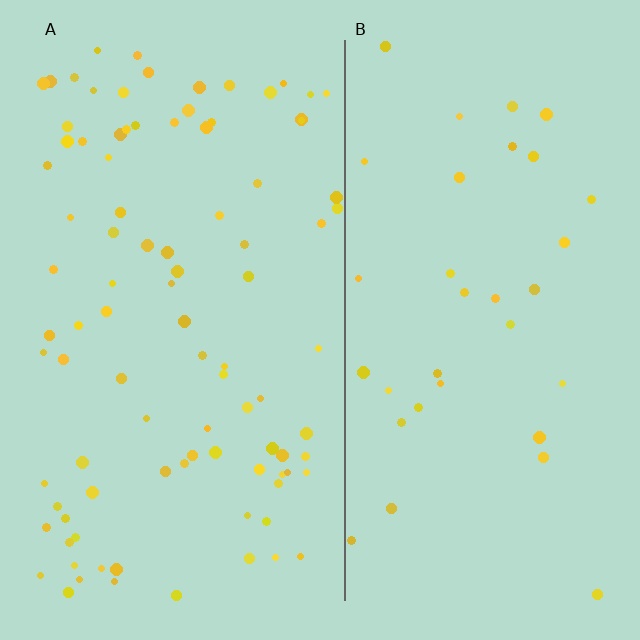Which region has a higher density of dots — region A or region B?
A (the left).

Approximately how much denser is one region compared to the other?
Approximately 2.8× — region A over region B.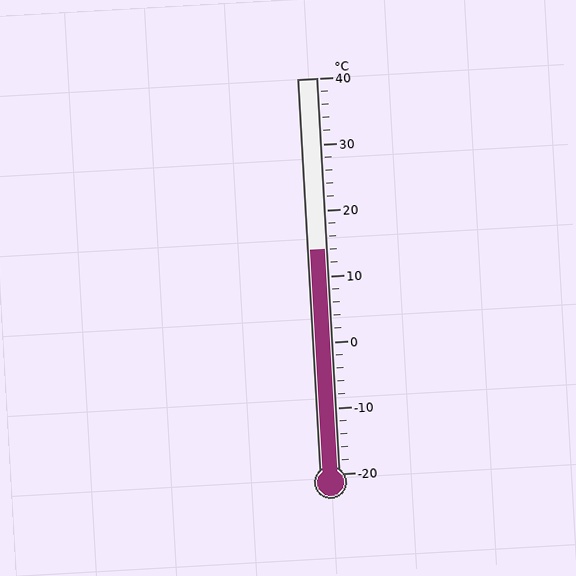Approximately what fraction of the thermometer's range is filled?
The thermometer is filled to approximately 55% of its range.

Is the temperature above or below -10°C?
The temperature is above -10°C.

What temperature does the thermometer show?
The thermometer shows approximately 14°C.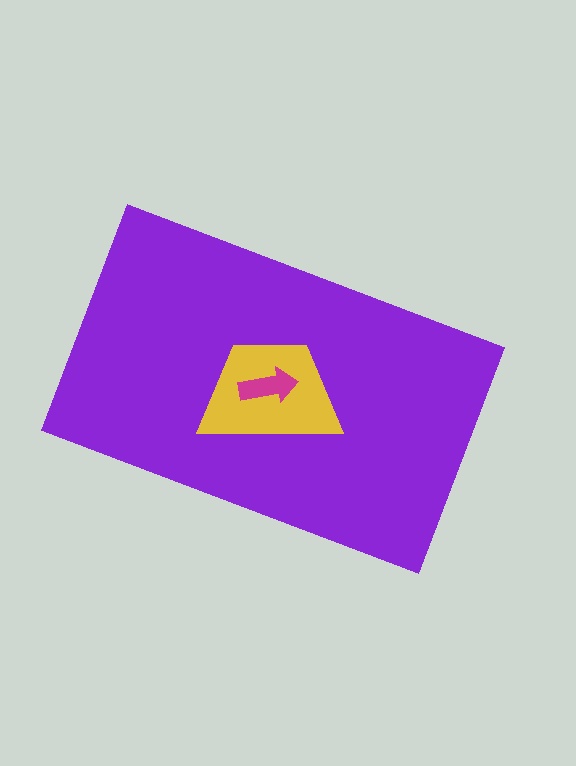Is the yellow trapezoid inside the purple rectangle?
Yes.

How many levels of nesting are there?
3.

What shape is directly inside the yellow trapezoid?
The magenta arrow.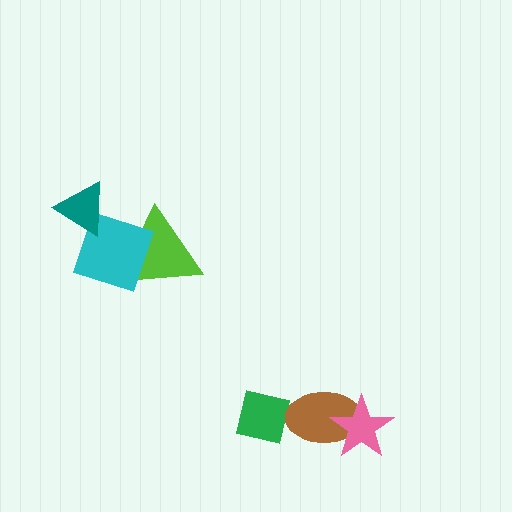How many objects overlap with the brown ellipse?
2 objects overlap with the brown ellipse.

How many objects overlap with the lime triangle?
1 object overlaps with the lime triangle.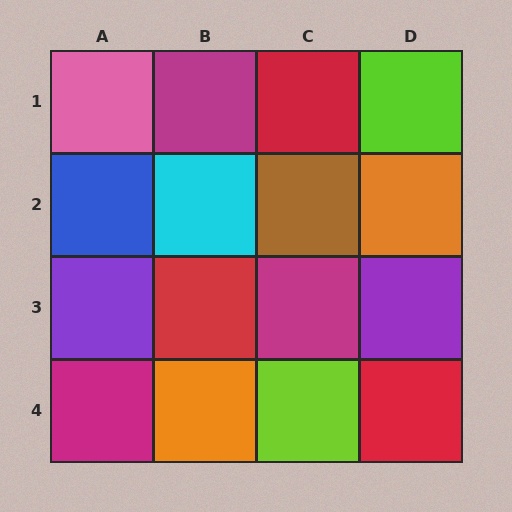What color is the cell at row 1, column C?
Red.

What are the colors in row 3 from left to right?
Purple, red, magenta, purple.